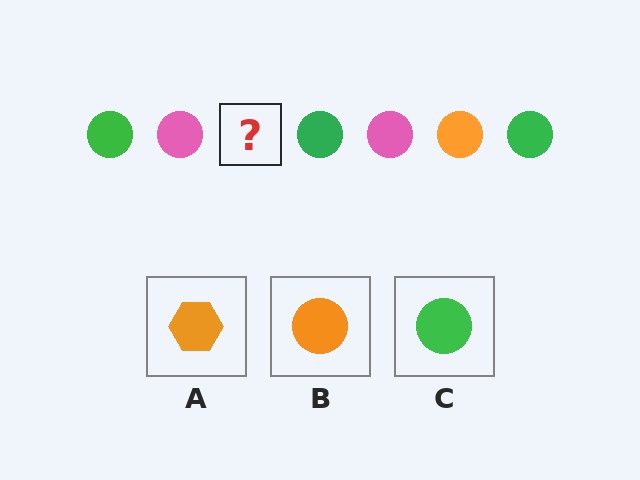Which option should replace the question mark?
Option B.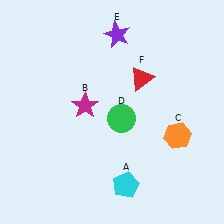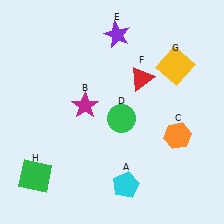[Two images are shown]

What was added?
A yellow square (G), a green square (H) were added in Image 2.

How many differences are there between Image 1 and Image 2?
There are 2 differences between the two images.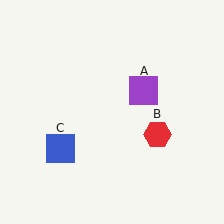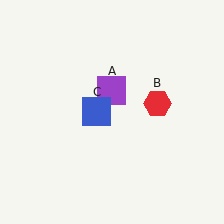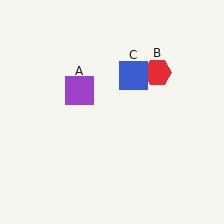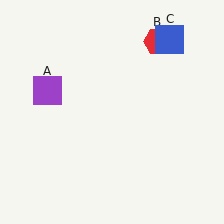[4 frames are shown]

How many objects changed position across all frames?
3 objects changed position: purple square (object A), red hexagon (object B), blue square (object C).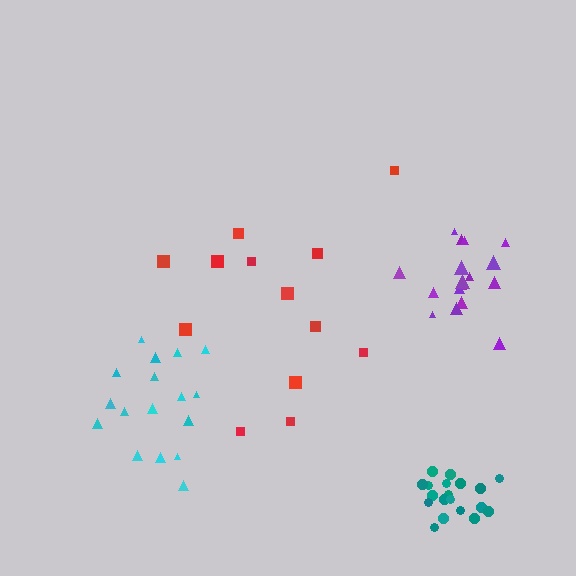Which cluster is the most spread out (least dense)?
Red.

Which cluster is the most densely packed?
Teal.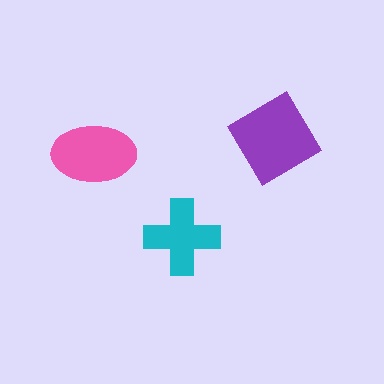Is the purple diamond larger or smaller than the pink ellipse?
Larger.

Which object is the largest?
The purple diamond.